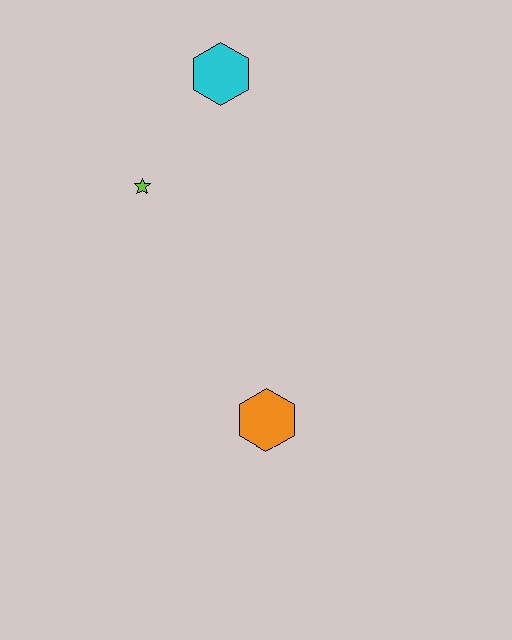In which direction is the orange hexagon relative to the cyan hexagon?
The orange hexagon is below the cyan hexagon.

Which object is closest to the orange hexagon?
The lime star is closest to the orange hexagon.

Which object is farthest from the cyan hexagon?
The orange hexagon is farthest from the cyan hexagon.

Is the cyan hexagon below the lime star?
No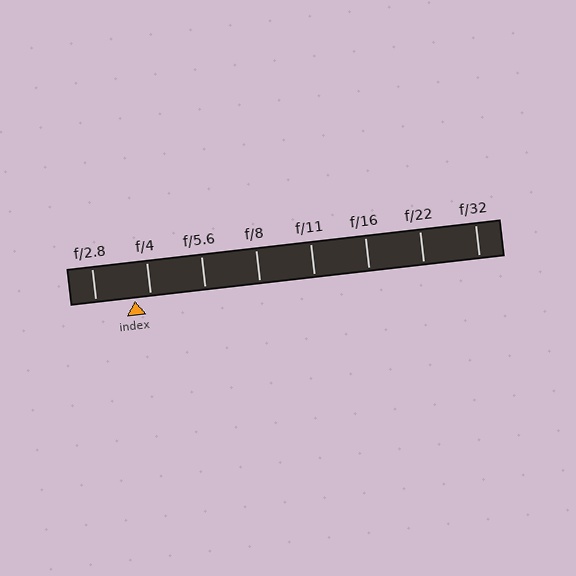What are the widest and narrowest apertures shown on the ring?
The widest aperture shown is f/2.8 and the narrowest is f/32.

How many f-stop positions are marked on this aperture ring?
There are 8 f-stop positions marked.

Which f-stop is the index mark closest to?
The index mark is closest to f/4.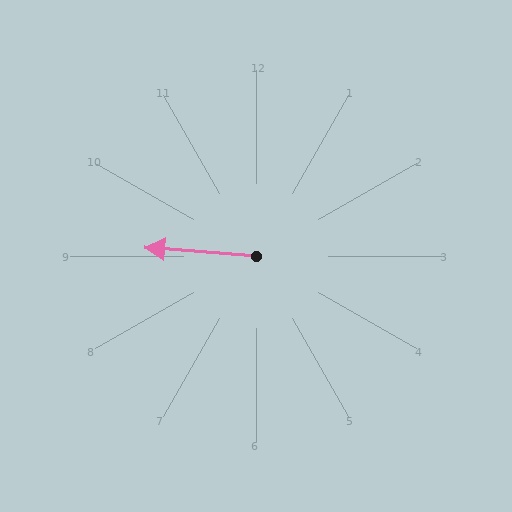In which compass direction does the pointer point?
West.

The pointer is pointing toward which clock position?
Roughly 9 o'clock.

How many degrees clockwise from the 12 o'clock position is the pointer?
Approximately 274 degrees.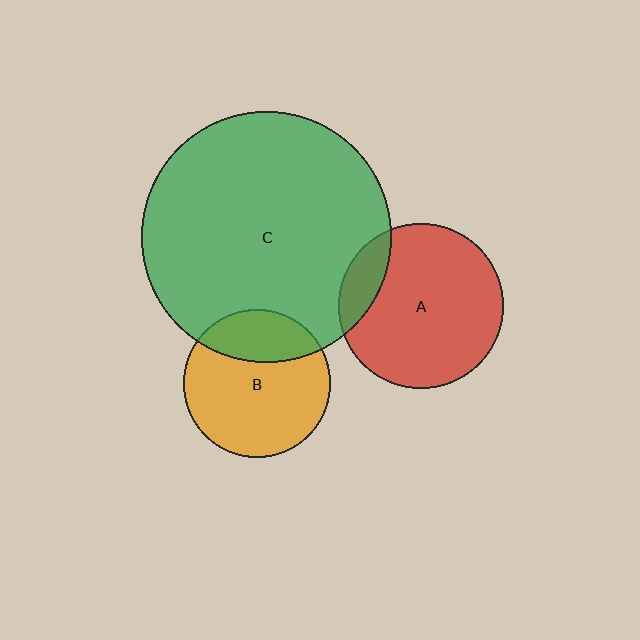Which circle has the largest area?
Circle C (green).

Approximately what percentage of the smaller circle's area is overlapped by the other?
Approximately 25%.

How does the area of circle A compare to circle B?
Approximately 1.3 times.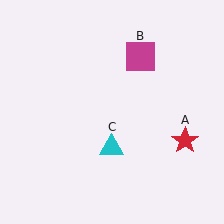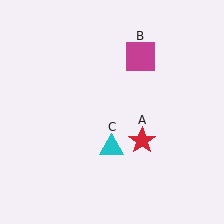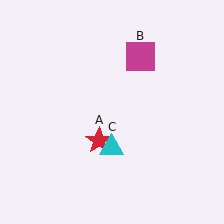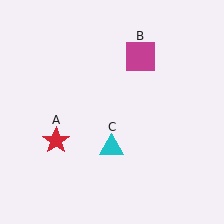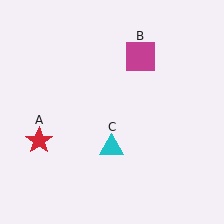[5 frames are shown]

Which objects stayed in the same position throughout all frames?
Magenta square (object B) and cyan triangle (object C) remained stationary.